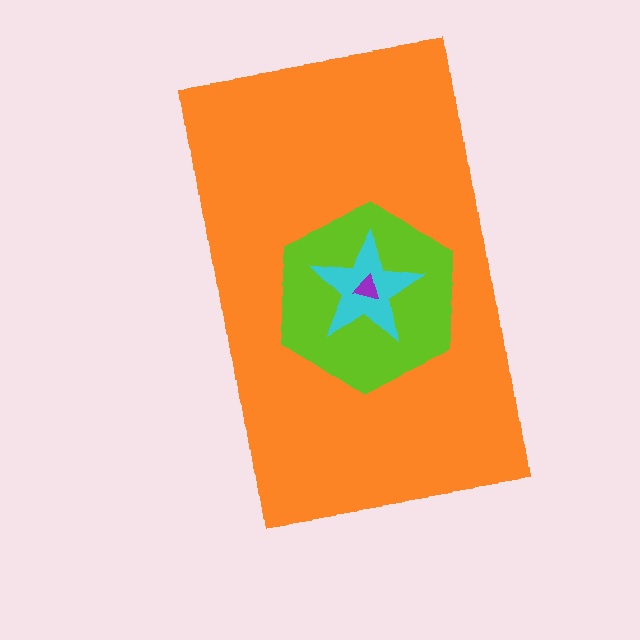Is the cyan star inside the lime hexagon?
Yes.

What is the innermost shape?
The purple triangle.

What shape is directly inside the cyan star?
The purple triangle.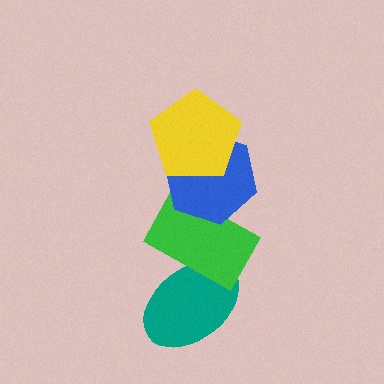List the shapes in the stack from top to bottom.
From top to bottom: the yellow pentagon, the blue hexagon, the green rectangle, the teal ellipse.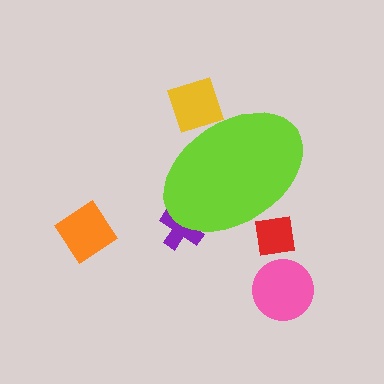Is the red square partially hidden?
Yes, the red square is partially hidden behind the lime ellipse.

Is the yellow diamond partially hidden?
Yes, the yellow diamond is partially hidden behind the lime ellipse.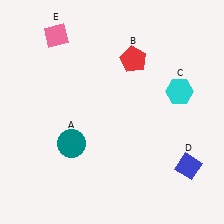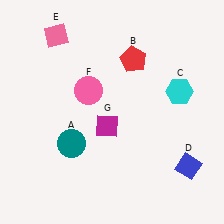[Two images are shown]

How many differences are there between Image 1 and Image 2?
There are 2 differences between the two images.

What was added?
A pink circle (F), a magenta diamond (G) were added in Image 2.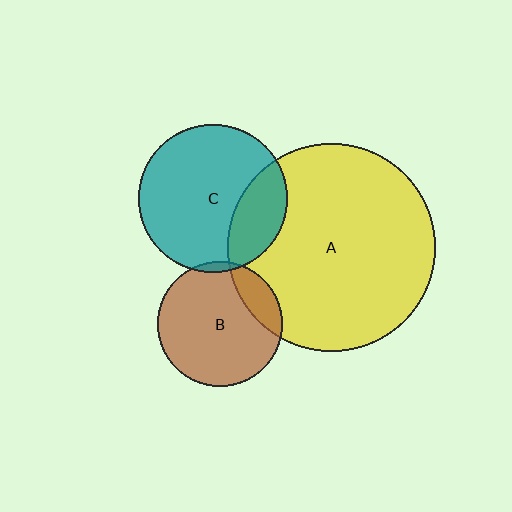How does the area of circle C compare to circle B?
Approximately 1.4 times.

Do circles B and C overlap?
Yes.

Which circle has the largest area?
Circle A (yellow).